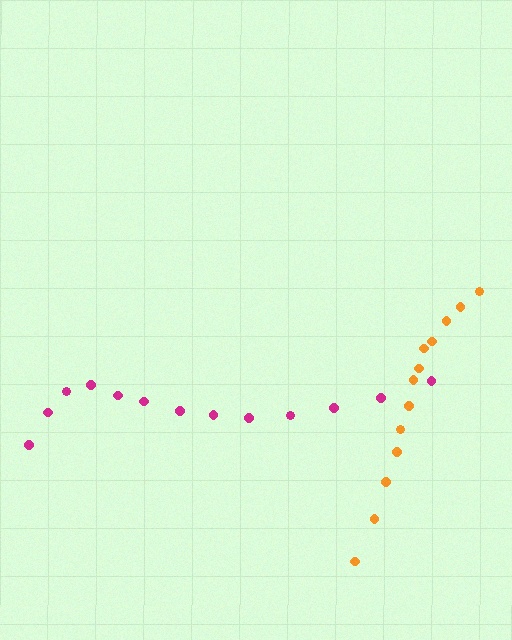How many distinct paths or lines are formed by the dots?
There are 2 distinct paths.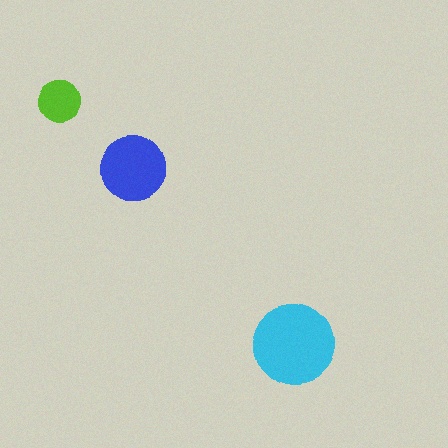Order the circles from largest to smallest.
the cyan one, the blue one, the lime one.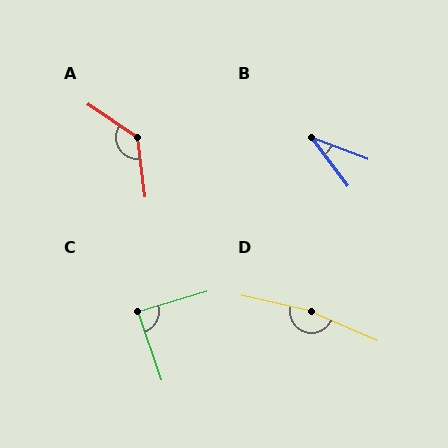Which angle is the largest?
D, at approximately 169 degrees.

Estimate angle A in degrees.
Approximately 131 degrees.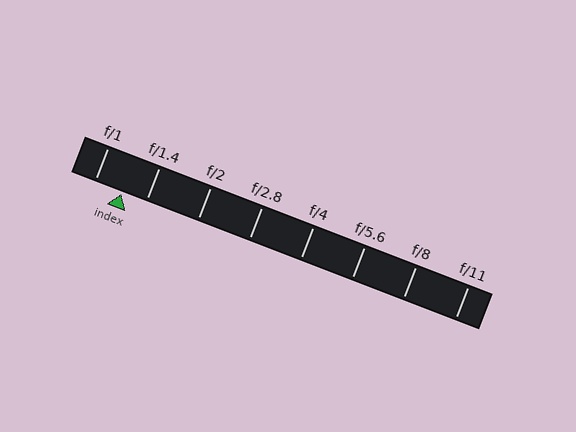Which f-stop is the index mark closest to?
The index mark is closest to f/1.4.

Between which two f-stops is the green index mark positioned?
The index mark is between f/1 and f/1.4.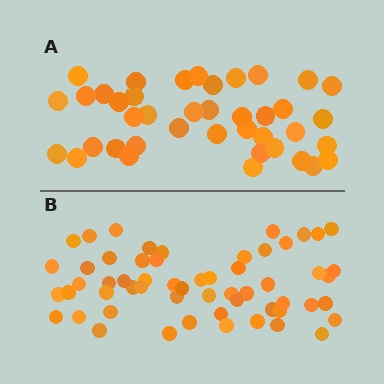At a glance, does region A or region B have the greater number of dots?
Region B (the bottom region) has more dots.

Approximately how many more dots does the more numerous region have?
Region B has approximately 15 more dots than region A.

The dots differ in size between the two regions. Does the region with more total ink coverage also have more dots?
No. Region A has more total ink coverage because its dots are larger, but region B actually contains more individual dots. Total area can be misleading — the number of items is what matters here.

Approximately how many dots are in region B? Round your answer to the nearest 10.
About 60 dots. (The exact count is 57, which rounds to 60.)